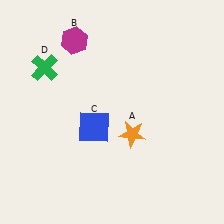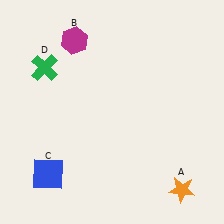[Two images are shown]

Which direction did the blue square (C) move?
The blue square (C) moved down.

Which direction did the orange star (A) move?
The orange star (A) moved down.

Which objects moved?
The objects that moved are: the orange star (A), the blue square (C).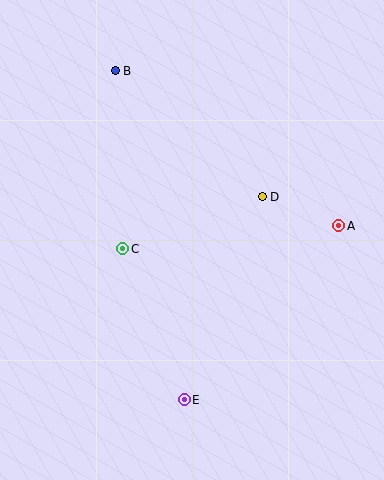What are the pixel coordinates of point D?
Point D is at (262, 197).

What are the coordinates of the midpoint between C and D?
The midpoint between C and D is at (193, 223).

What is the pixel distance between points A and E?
The distance between A and E is 233 pixels.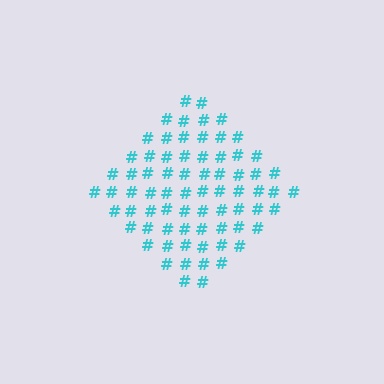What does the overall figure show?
The overall figure shows a diamond.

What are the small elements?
The small elements are hash symbols.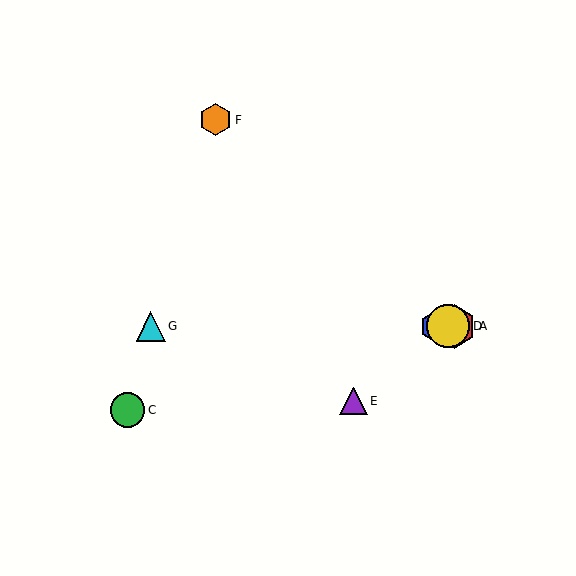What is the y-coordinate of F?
Object F is at y≈120.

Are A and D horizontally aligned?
Yes, both are at y≈326.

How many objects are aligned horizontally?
4 objects (A, B, D, G) are aligned horizontally.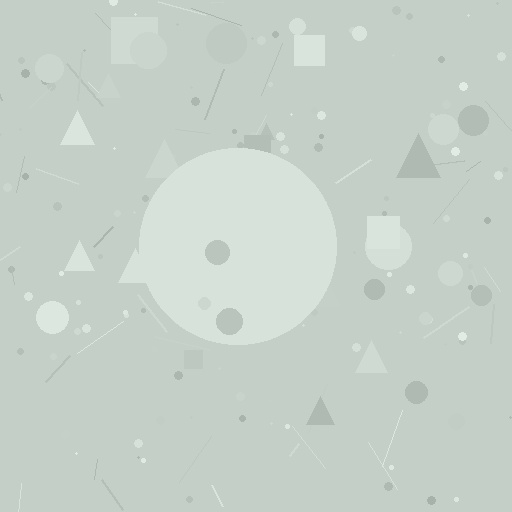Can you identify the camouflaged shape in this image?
The camouflaged shape is a circle.